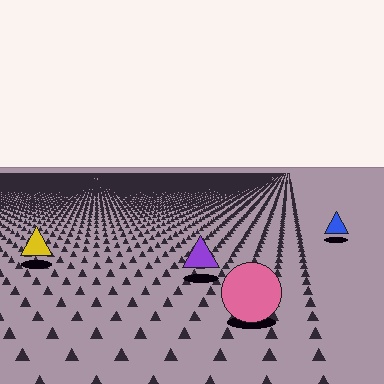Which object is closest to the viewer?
The pink circle is closest. The texture marks near it are larger and more spread out.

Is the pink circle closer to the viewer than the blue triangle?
Yes. The pink circle is closer — you can tell from the texture gradient: the ground texture is coarser near it.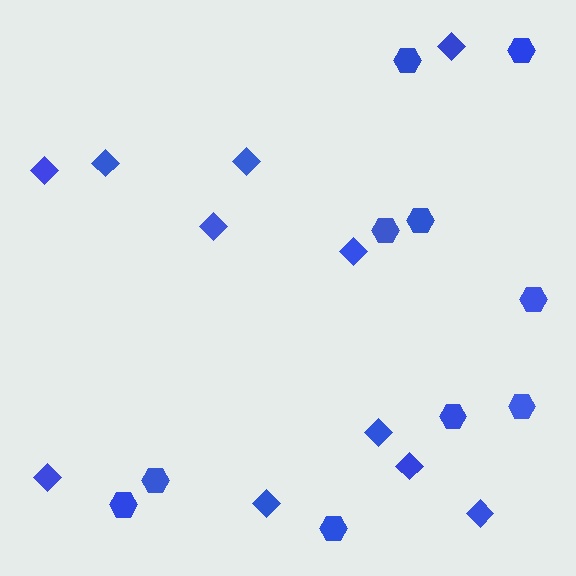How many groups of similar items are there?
There are 2 groups: one group of diamonds (11) and one group of hexagons (10).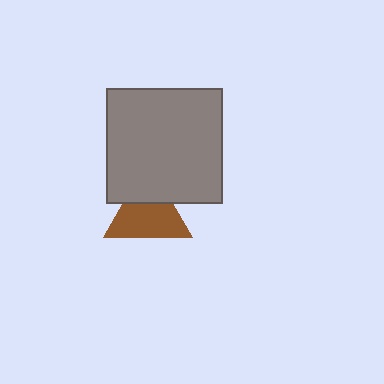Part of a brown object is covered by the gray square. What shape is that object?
It is a triangle.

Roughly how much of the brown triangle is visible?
Most of it is visible (roughly 68%).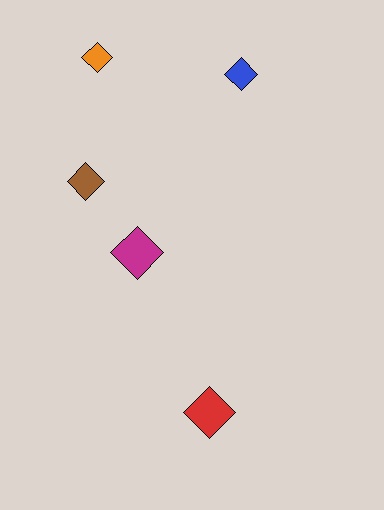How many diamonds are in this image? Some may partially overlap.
There are 5 diamonds.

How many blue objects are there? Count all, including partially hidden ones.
There is 1 blue object.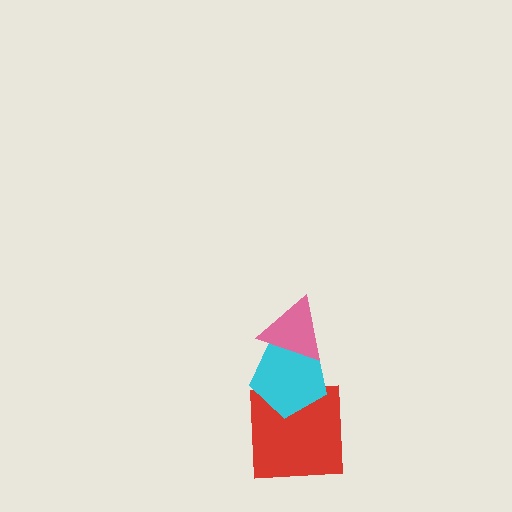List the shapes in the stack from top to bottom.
From top to bottom: the pink triangle, the cyan pentagon, the red square.